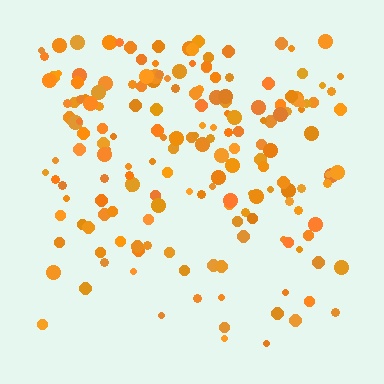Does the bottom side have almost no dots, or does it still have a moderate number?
Still a moderate number, just noticeably fewer than the top.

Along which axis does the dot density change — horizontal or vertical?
Vertical.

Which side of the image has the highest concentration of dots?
The top.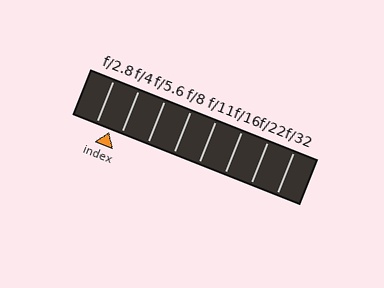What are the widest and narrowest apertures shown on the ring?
The widest aperture shown is f/2.8 and the narrowest is f/32.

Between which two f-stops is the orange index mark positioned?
The index mark is between f/2.8 and f/4.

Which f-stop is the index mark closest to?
The index mark is closest to f/4.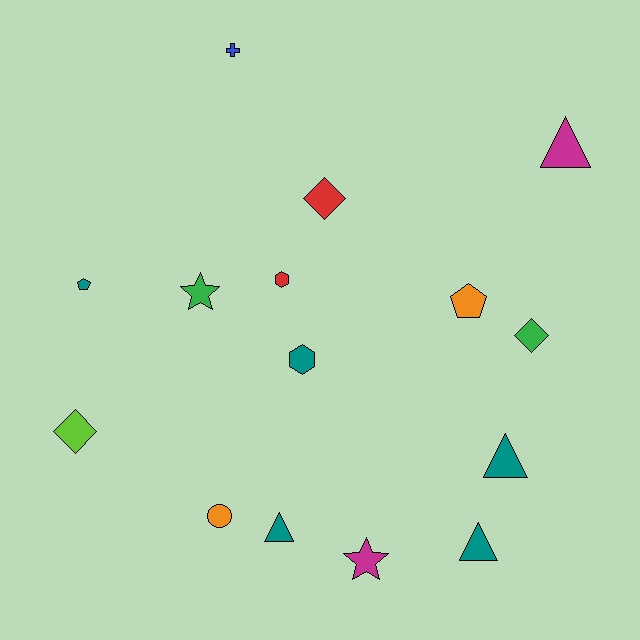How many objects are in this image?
There are 15 objects.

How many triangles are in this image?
There are 4 triangles.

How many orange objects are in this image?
There are 2 orange objects.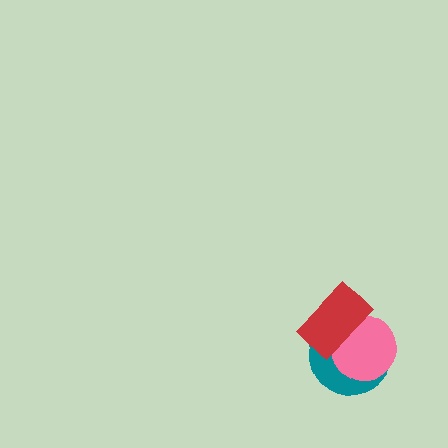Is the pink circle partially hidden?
Yes, it is partially covered by another shape.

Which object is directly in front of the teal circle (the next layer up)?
The pink circle is directly in front of the teal circle.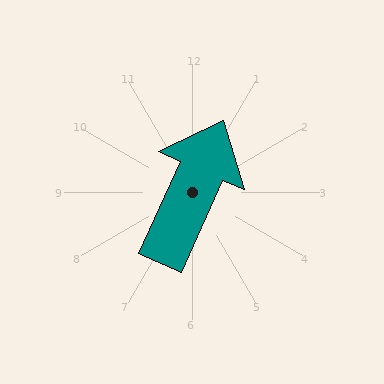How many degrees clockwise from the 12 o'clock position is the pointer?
Approximately 24 degrees.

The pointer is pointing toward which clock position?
Roughly 1 o'clock.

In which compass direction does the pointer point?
Northeast.